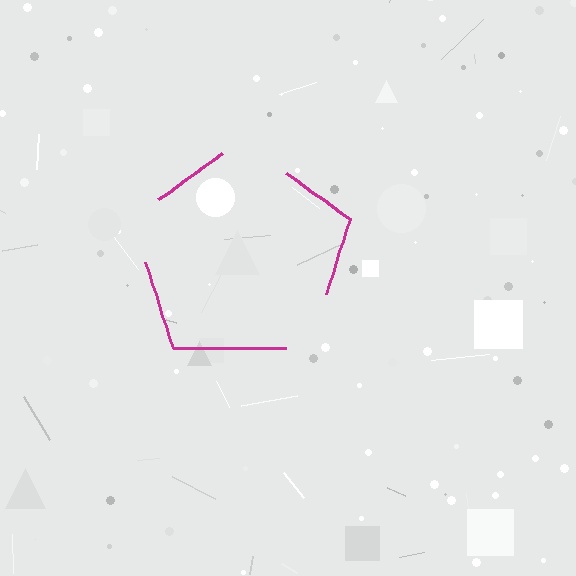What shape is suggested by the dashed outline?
The dashed outline suggests a pentagon.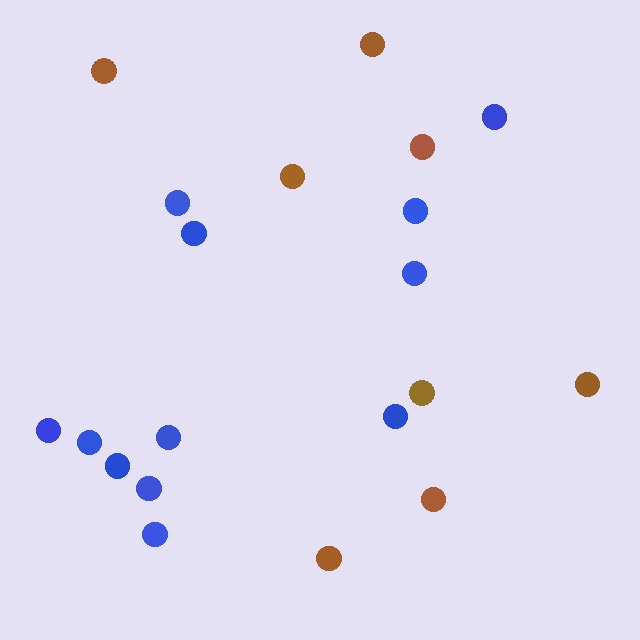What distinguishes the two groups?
There are 2 groups: one group of brown circles (8) and one group of blue circles (12).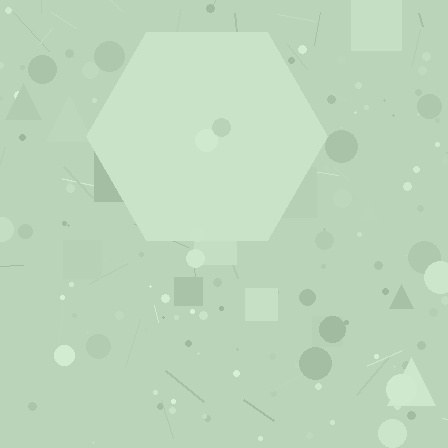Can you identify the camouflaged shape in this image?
The camouflaged shape is a hexagon.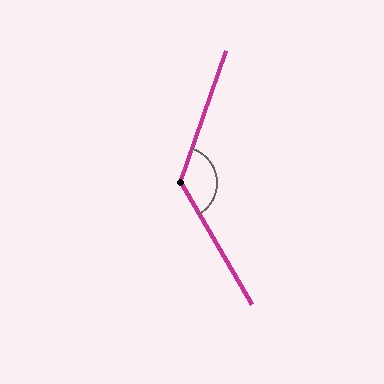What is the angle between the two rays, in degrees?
Approximately 131 degrees.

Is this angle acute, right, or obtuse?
It is obtuse.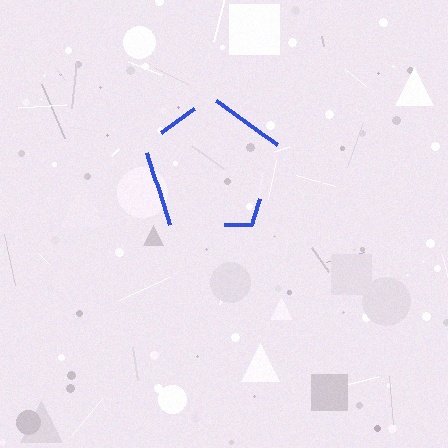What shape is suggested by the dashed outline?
The dashed outline suggests a pentagon.